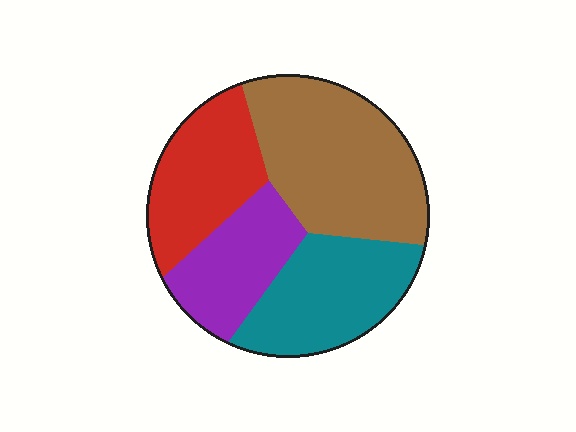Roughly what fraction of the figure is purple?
Purple takes up between a sixth and a third of the figure.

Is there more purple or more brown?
Brown.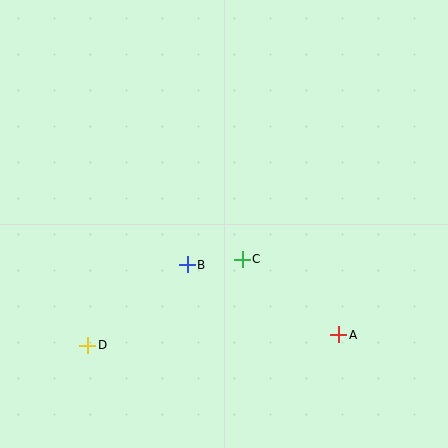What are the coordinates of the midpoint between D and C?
The midpoint between D and C is at (165, 302).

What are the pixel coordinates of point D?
Point D is at (88, 345).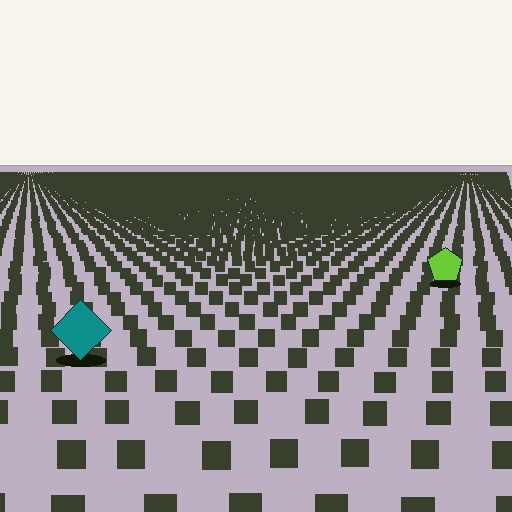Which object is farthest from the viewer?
The lime pentagon is farthest from the viewer. It appears smaller and the ground texture around it is denser.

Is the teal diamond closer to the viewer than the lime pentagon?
Yes. The teal diamond is closer — you can tell from the texture gradient: the ground texture is coarser near it.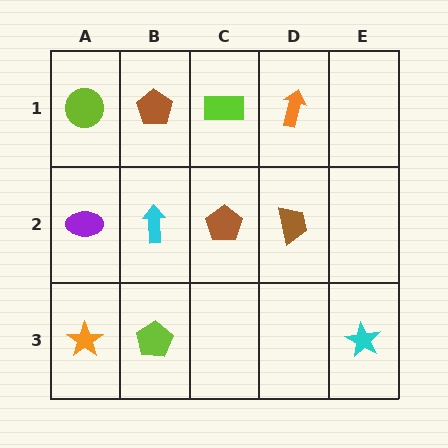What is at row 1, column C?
A lime rectangle.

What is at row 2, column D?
A brown trapezoid.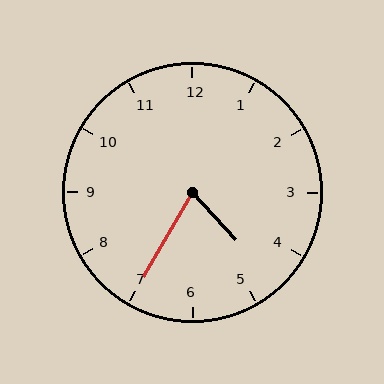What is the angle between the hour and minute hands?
Approximately 72 degrees.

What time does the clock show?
4:35.